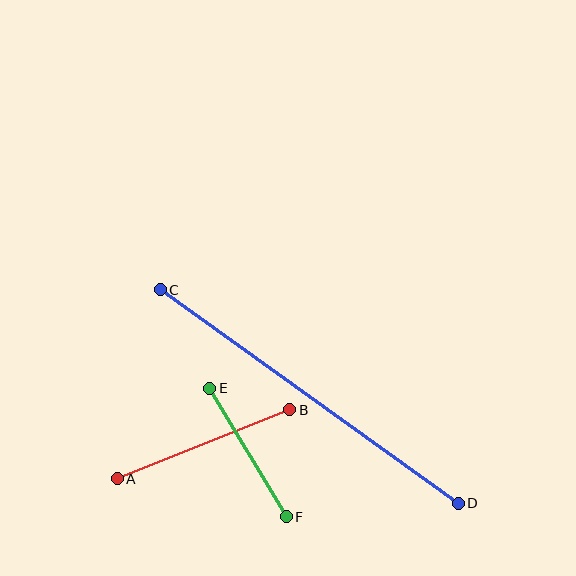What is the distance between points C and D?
The distance is approximately 367 pixels.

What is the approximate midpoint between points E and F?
The midpoint is at approximately (248, 452) pixels.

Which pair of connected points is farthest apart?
Points C and D are farthest apart.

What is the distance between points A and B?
The distance is approximately 186 pixels.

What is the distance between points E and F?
The distance is approximately 150 pixels.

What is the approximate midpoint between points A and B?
The midpoint is at approximately (203, 444) pixels.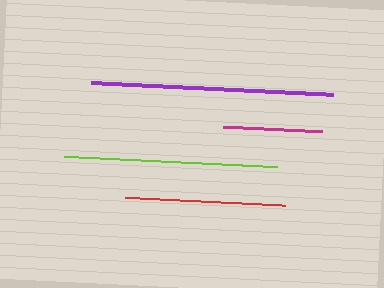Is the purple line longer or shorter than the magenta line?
The purple line is longer than the magenta line.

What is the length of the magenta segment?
The magenta segment is approximately 98 pixels long.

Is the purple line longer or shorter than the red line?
The purple line is longer than the red line.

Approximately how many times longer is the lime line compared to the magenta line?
The lime line is approximately 2.2 times the length of the magenta line.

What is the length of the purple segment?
The purple segment is approximately 242 pixels long.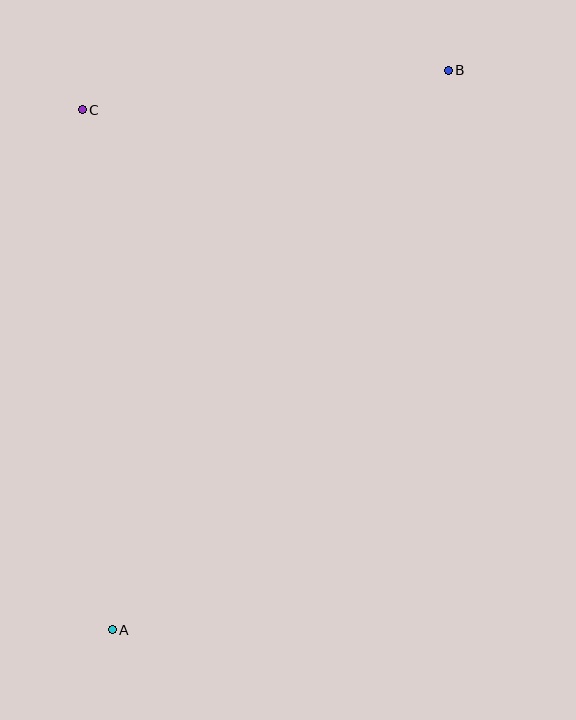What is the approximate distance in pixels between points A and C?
The distance between A and C is approximately 521 pixels.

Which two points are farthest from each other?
Points A and B are farthest from each other.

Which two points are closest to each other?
Points B and C are closest to each other.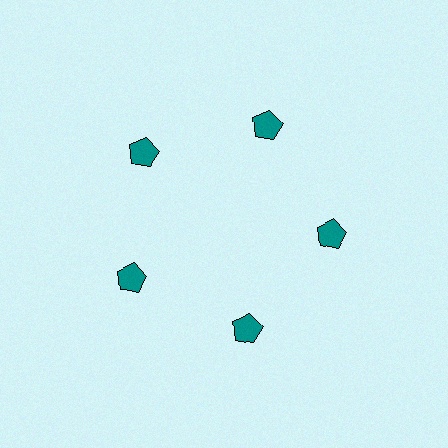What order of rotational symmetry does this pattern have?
This pattern has 5-fold rotational symmetry.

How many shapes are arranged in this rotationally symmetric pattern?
There are 5 shapes, arranged in 5 groups of 1.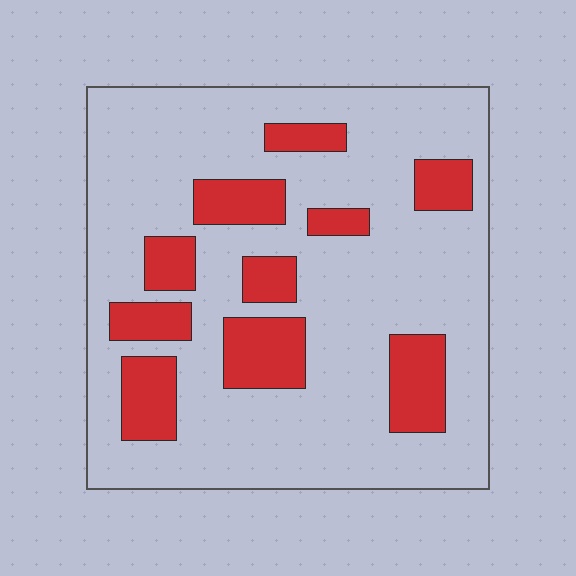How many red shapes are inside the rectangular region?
10.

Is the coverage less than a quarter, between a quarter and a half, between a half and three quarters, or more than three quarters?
Less than a quarter.